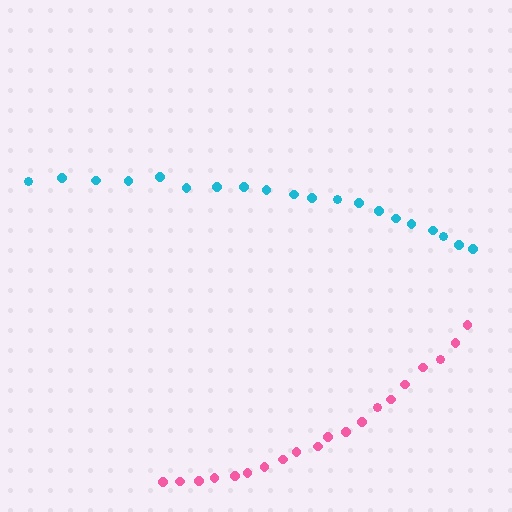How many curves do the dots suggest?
There are 2 distinct paths.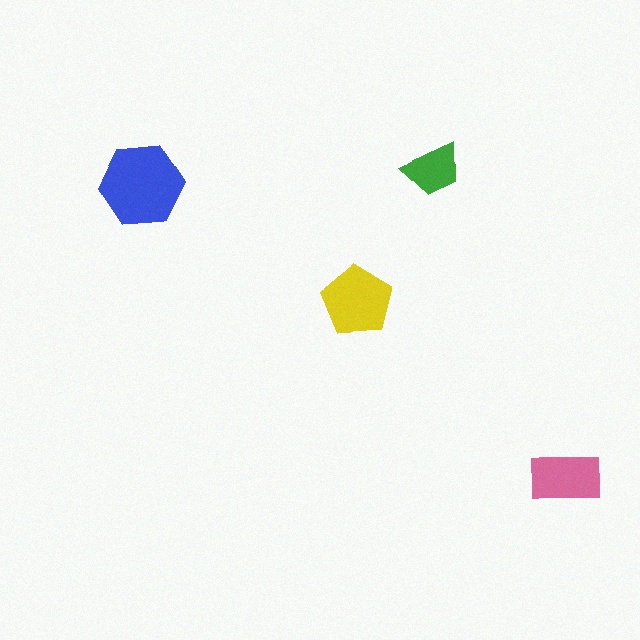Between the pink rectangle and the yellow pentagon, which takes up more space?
The yellow pentagon.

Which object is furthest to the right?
The pink rectangle is rightmost.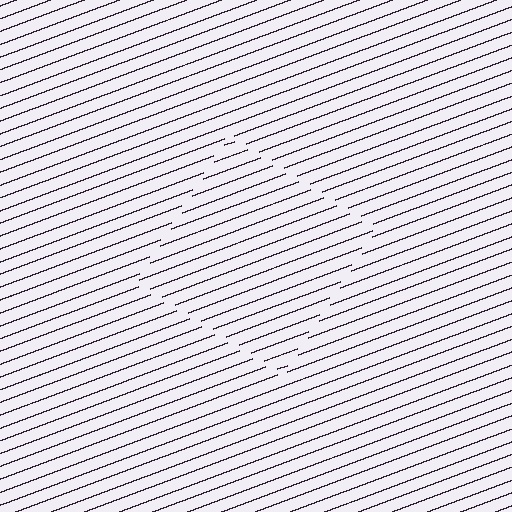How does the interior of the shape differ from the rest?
The interior of the shape contains the same grating, shifted by half a period — the contour is defined by the phase discontinuity where line-ends from the inner and outer gratings abut.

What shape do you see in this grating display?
An illusory square. The interior of the shape contains the same grating, shifted by half a period — the contour is defined by the phase discontinuity where line-ends from the inner and outer gratings abut.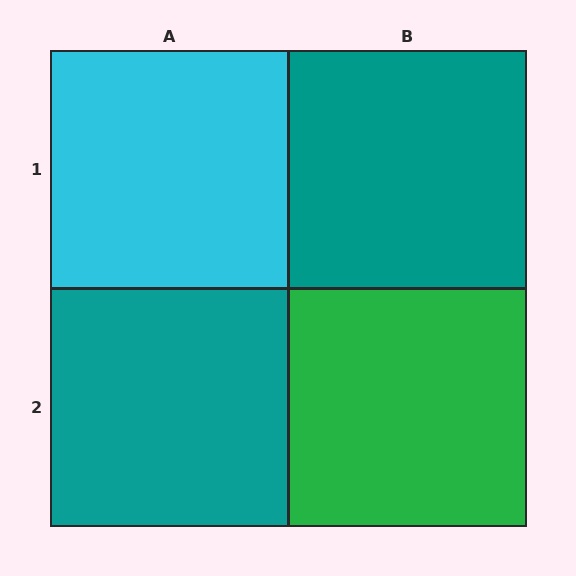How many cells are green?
1 cell is green.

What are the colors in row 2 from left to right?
Teal, green.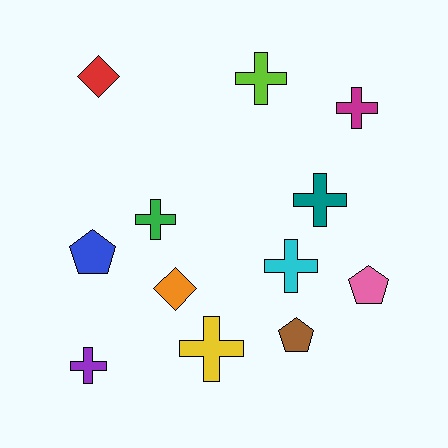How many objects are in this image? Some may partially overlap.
There are 12 objects.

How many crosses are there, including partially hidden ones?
There are 7 crosses.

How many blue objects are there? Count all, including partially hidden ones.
There is 1 blue object.